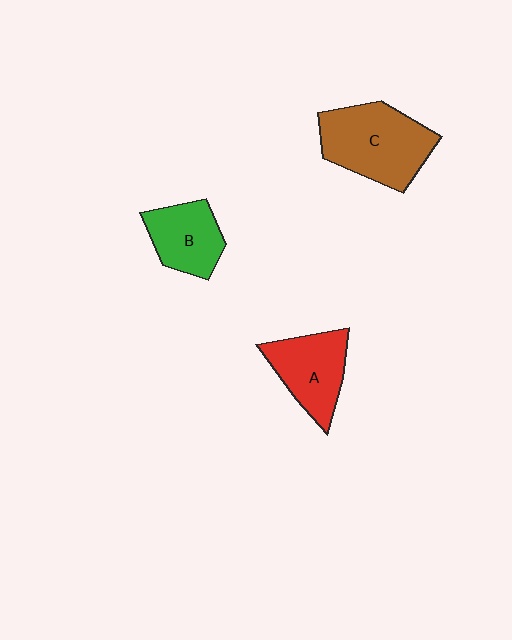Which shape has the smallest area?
Shape B (green).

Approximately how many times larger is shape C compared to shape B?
Approximately 1.6 times.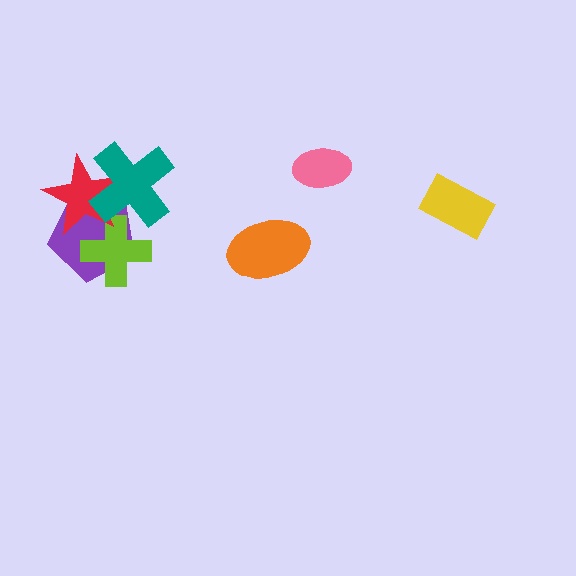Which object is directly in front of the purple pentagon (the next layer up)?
The lime cross is directly in front of the purple pentagon.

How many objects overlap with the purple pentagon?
3 objects overlap with the purple pentagon.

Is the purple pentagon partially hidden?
Yes, it is partially covered by another shape.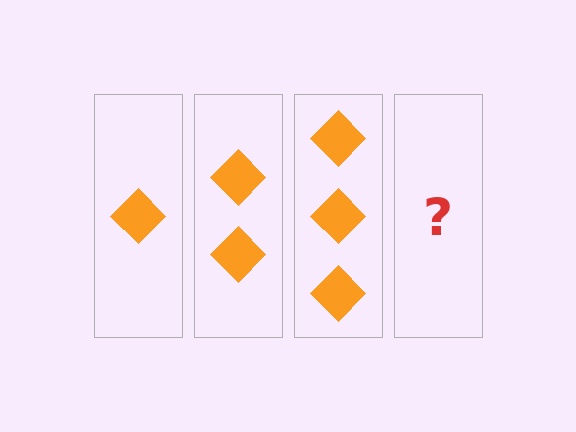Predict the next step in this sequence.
The next step is 4 diamonds.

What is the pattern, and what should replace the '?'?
The pattern is that each step adds one more diamond. The '?' should be 4 diamonds.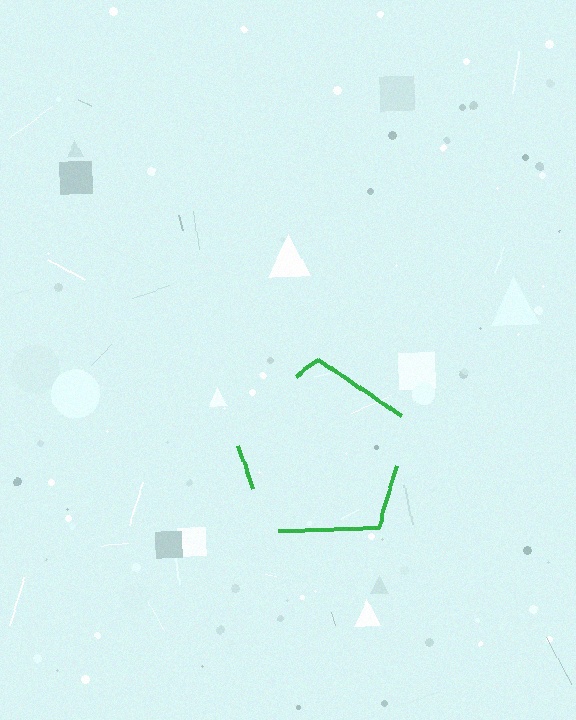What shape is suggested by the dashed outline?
The dashed outline suggests a pentagon.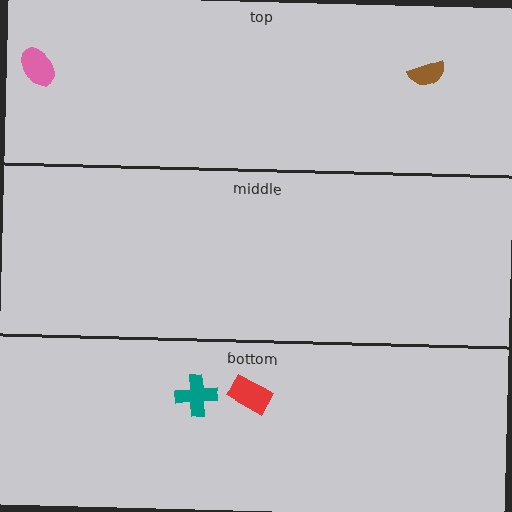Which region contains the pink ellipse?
The top region.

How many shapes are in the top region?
2.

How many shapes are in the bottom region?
2.